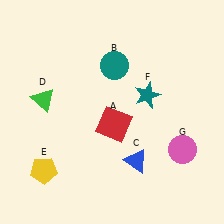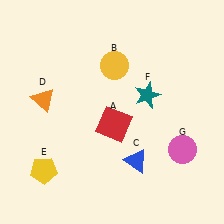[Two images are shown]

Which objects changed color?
B changed from teal to yellow. D changed from green to orange.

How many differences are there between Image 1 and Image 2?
There are 2 differences between the two images.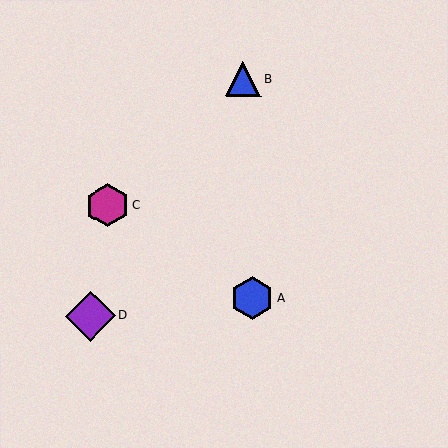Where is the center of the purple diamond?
The center of the purple diamond is at (91, 316).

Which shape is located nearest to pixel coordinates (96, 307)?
The purple diamond (labeled D) at (91, 316) is nearest to that location.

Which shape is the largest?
The purple diamond (labeled D) is the largest.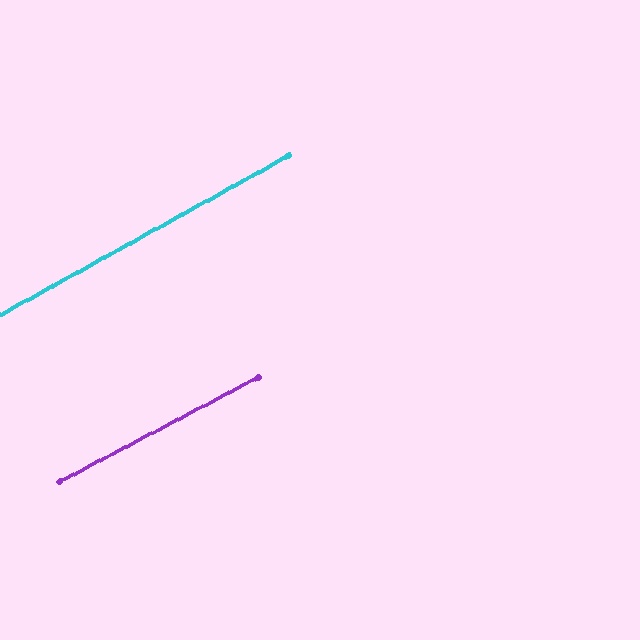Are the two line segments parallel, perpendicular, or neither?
Parallel — their directions differ by only 1.2°.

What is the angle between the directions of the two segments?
Approximately 1 degree.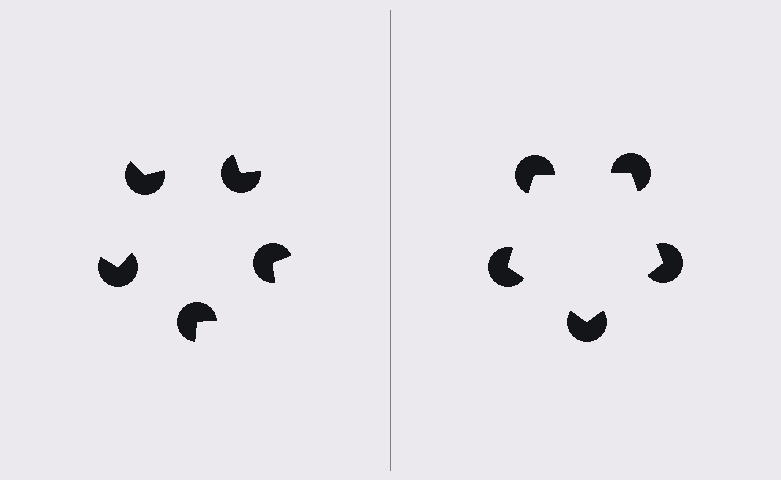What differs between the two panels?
The pac-man discs are positioned identically on both sides; only the wedge orientations differ. On the right they align to a pentagon; on the left they are misaligned.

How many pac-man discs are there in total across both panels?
10 — 5 on each side.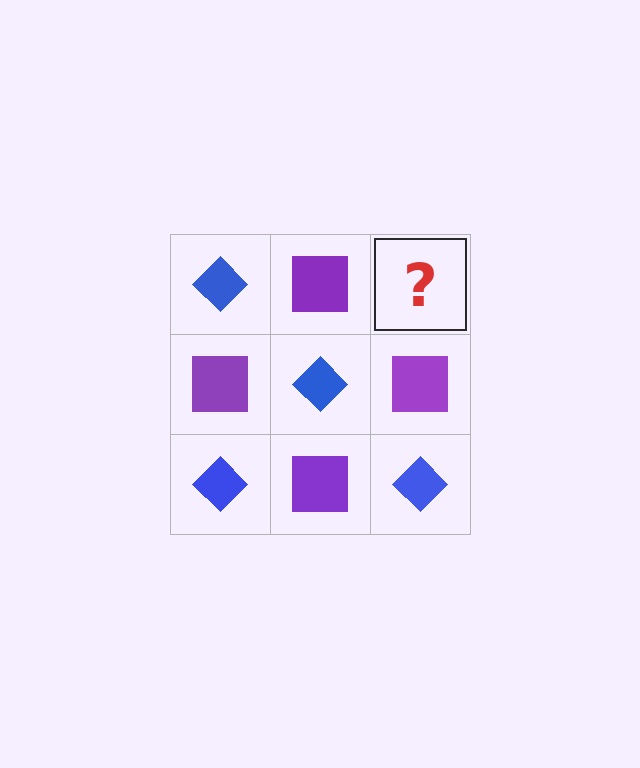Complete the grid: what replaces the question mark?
The question mark should be replaced with a blue diamond.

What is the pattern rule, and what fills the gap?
The rule is that it alternates blue diamond and purple square in a checkerboard pattern. The gap should be filled with a blue diamond.